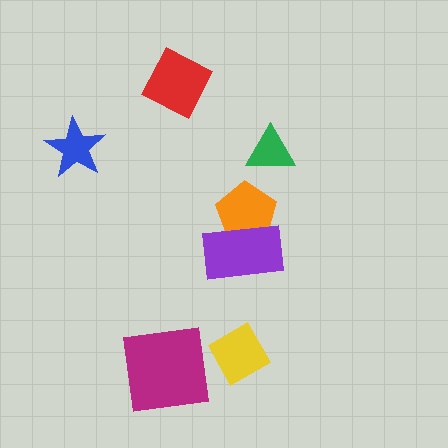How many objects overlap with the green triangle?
0 objects overlap with the green triangle.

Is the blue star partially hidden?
No, no other shape covers it.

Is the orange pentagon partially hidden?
Yes, it is partially covered by another shape.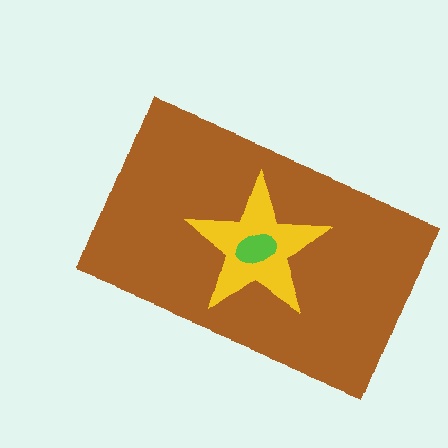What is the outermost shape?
The brown rectangle.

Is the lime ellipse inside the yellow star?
Yes.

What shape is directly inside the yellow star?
The lime ellipse.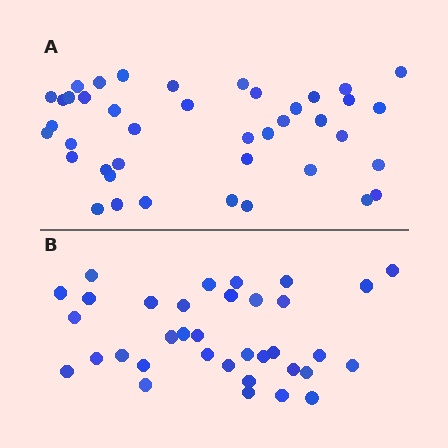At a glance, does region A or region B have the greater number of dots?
Region A (the top region) has more dots.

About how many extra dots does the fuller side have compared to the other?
Region A has about 6 more dots than region B.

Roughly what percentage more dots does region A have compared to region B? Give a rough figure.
About 15% more.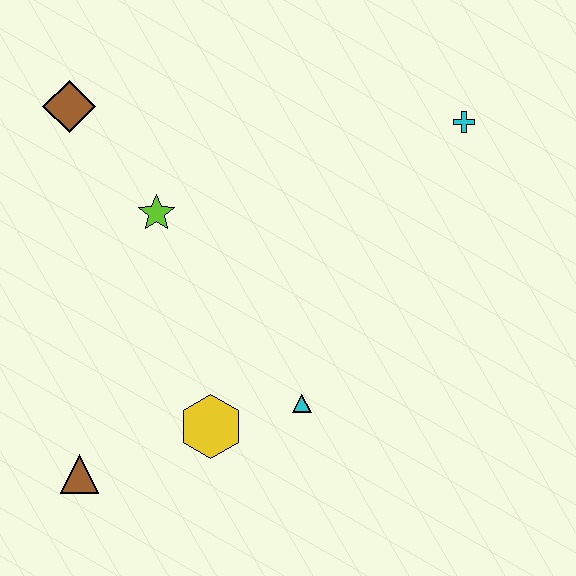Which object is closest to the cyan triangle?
The yellow hexagon is closest to the cyan triangle.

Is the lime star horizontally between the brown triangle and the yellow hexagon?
Yes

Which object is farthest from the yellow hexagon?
The cyan cross is farthest from the yellow hexagon.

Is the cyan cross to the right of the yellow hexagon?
Yes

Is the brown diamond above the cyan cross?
Yes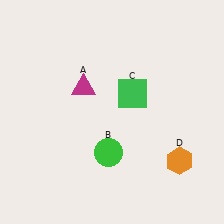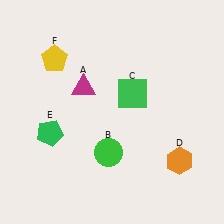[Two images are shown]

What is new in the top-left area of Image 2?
A yellow pentagon (F) was added in the top-left area of Image 2.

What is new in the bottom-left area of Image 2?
A green pentagon (E) was added in the bottom-left area of Image 2.